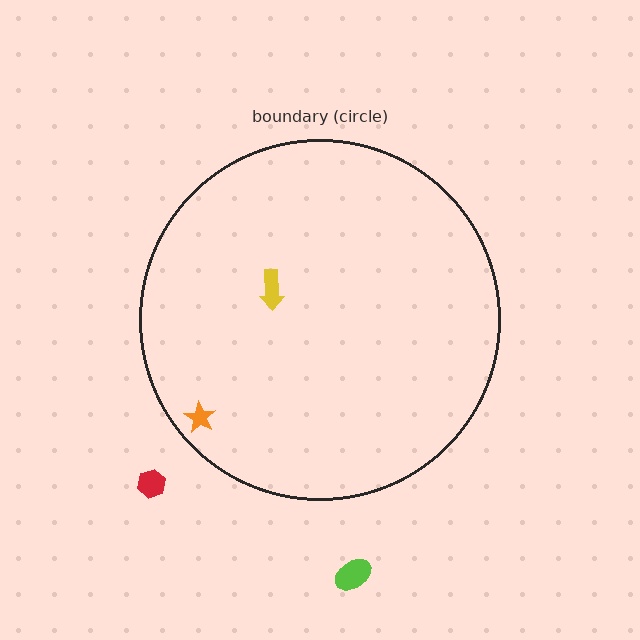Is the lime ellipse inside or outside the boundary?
Outside.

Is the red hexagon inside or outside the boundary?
Outside.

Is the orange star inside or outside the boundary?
Inside.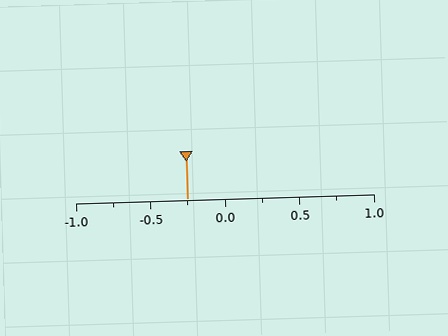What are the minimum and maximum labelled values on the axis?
The axis runs from -1.0 to 1.0.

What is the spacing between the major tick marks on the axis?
The major ticks are spaced 0.5 apart.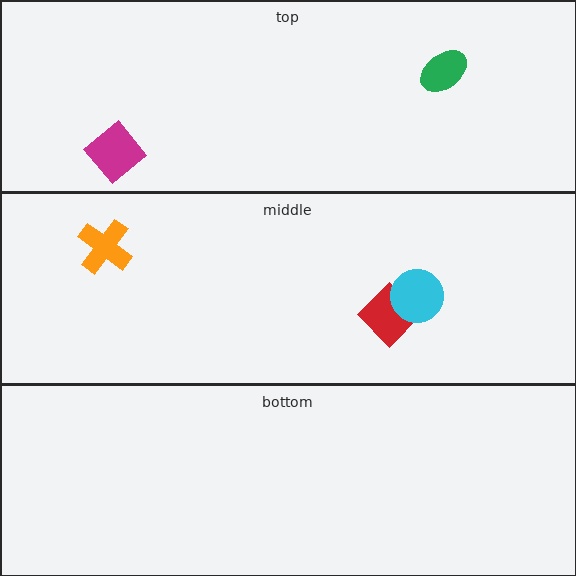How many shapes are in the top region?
2.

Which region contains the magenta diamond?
The top region.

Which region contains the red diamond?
The middle region.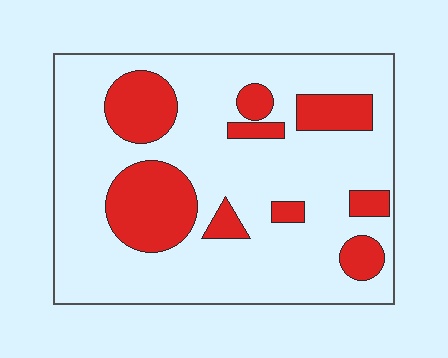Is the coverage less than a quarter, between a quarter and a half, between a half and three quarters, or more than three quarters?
Less than a quarter.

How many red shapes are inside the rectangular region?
9.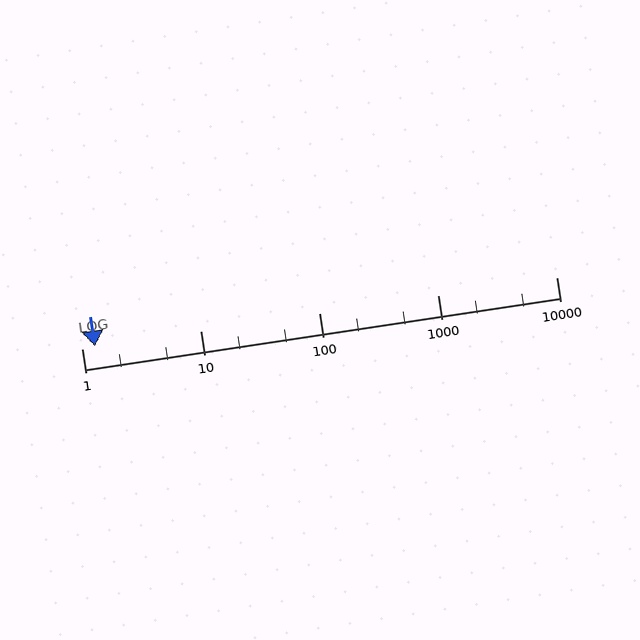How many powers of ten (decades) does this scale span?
The scale spans 4 decades, from 1 to 10000.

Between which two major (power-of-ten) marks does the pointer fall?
The pointer is between 1 and 10.